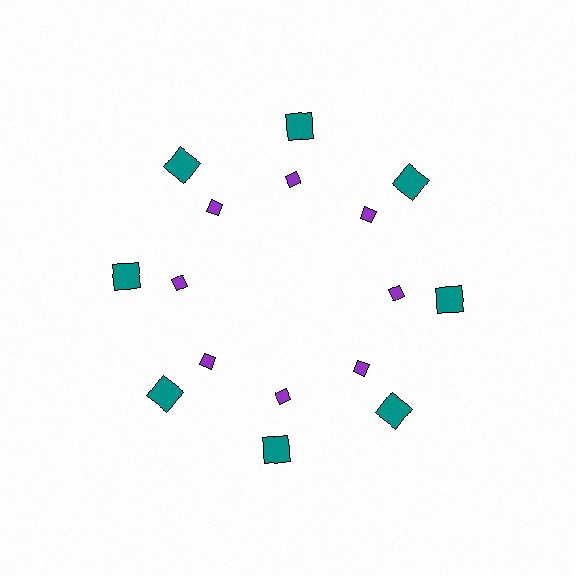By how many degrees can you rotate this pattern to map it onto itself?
The pattern maps onto itself every 45 degrees of rotation.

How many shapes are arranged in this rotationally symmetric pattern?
There are 16 shapes, arranged in 8 groups of 2.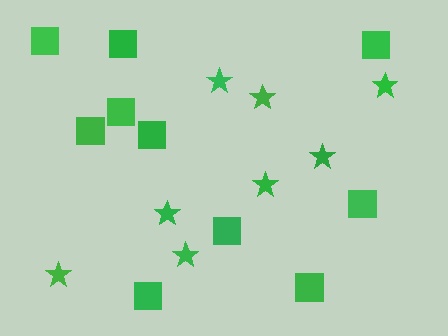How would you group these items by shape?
There are 2 groups: one group of squares (10) and one group of stars (8).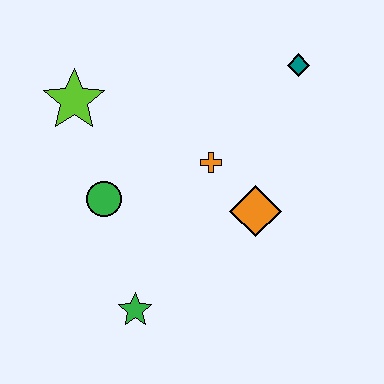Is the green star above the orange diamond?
No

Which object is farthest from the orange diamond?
The lime star is farthest from the orange diamond.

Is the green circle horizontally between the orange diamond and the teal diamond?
No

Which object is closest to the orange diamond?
The orange cross is closest to the orange diamond.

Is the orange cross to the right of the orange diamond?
No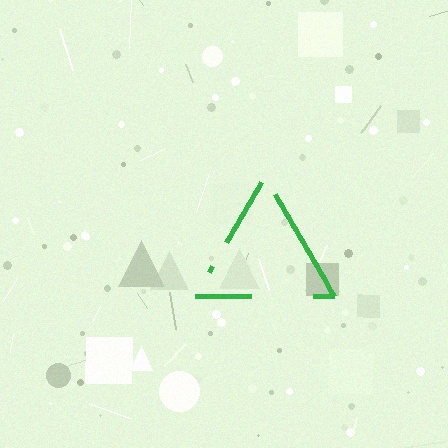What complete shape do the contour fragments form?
The contour fragments form a triangle.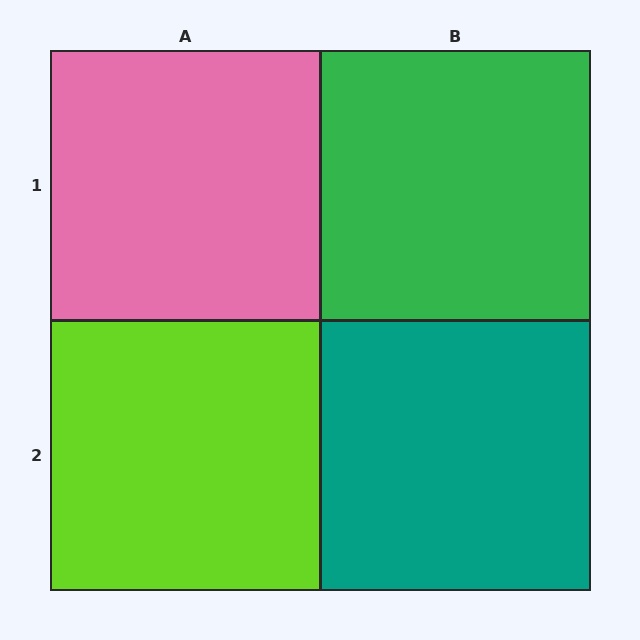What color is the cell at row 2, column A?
Lime.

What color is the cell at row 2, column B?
Teal.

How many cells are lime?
1 cell is lime.